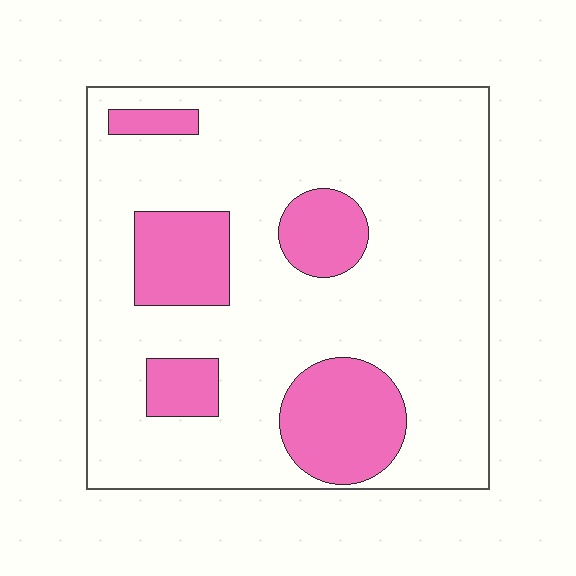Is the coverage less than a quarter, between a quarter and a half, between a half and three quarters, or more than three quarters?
Less than a quarter.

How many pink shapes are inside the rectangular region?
5.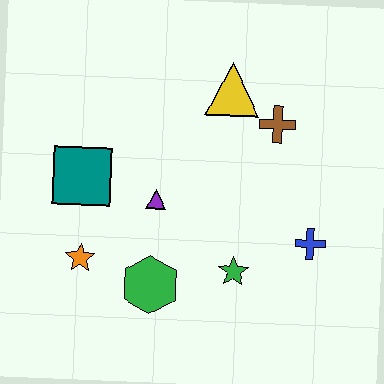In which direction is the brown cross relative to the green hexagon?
The brown cross is above the green hexagon.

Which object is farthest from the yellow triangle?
The orange star is farthest from the yellow triangle.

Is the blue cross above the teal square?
No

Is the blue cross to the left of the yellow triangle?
No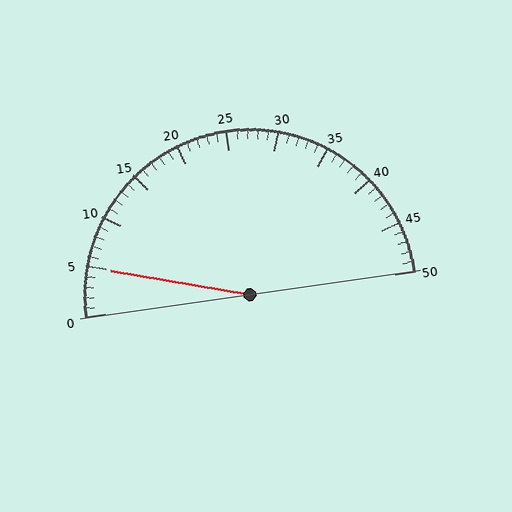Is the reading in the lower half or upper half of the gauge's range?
The reading is in the lower half of the range (0 to 50).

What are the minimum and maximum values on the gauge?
The gauge ranges from 0 to 50.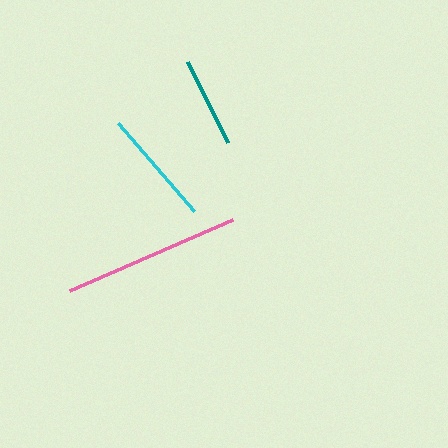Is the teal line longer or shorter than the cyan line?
The cyan line is longer than the teal line.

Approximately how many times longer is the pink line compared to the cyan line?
The pink line is approximately 1.5 times the length of the cyan line.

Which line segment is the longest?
The pink line is the longest at approximately 177 pixels.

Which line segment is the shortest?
The teal line is the shortest at approximately 91 pixels.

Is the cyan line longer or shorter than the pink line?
The pink line is longer than the cyan line.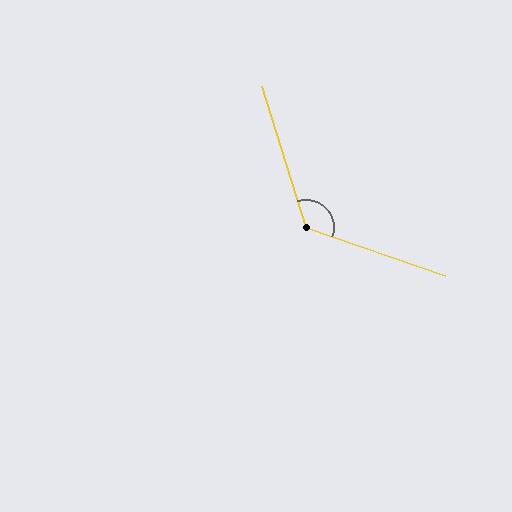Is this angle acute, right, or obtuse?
It is obtuse.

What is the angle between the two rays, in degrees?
Approximately 126 degrees.